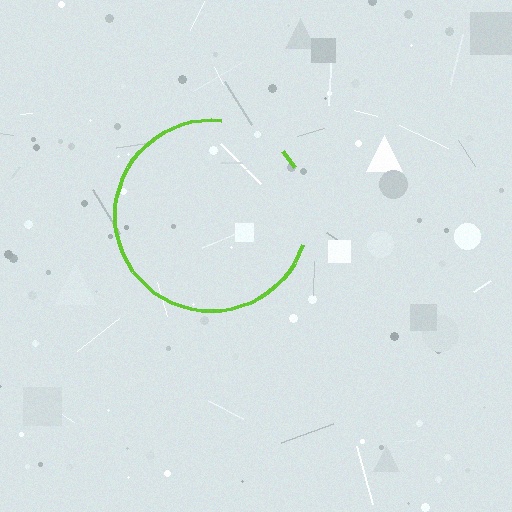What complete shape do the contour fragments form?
The contour fragments form a circle.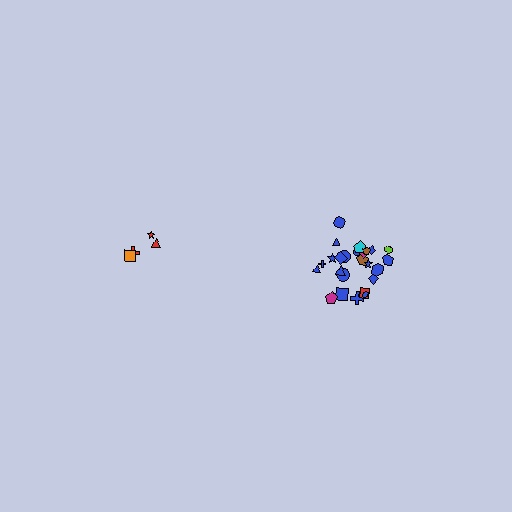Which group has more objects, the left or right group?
The right group.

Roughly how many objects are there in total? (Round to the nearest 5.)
Roughly 30 objects in total.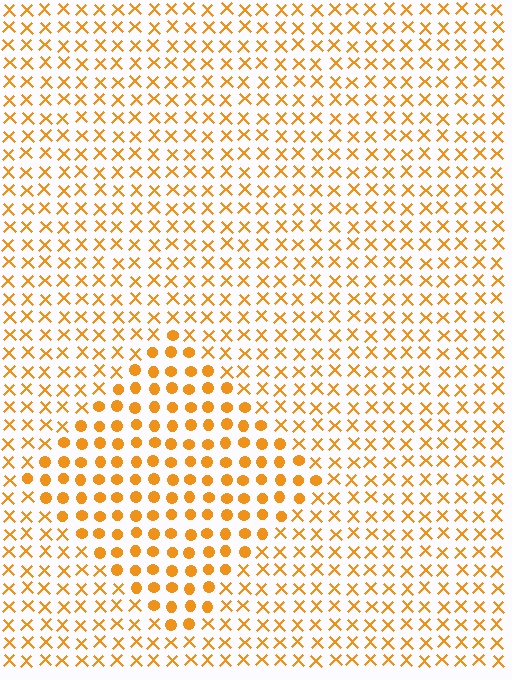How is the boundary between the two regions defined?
The boundary is defined by a change in element shape: circles inside vs. X marks outside. All elements share the same color and spacing.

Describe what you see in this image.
The image is filled with small orange elements arranged in a uniform grid. A diamond-shaped region contains circles, while the surrounding area contains X marks. The boundary is defined purely by the change in element shape.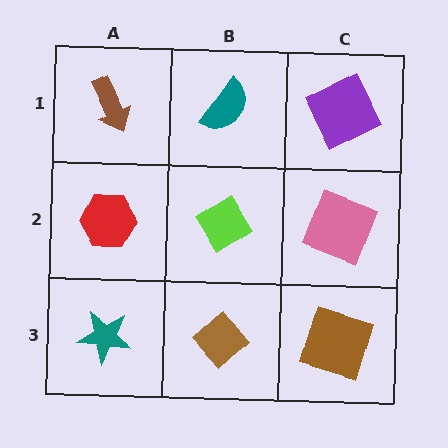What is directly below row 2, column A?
A teal star.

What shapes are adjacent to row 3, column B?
A lime diamond (row 2, column B), a teal star (row 3, column A), a brown square (row 3, column C).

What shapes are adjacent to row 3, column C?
A pink square (row 2, column C), a brown diamond (row 3, column B).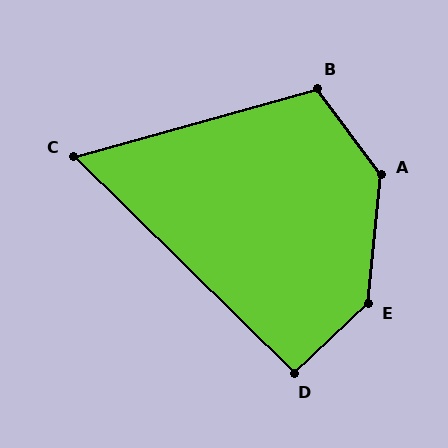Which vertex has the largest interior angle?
E, at approximately 139 degrees.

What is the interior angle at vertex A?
Approximately 138 degrees (obtuse).